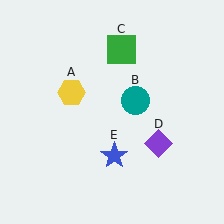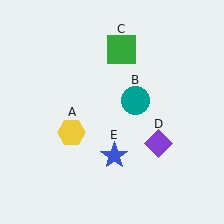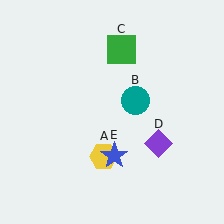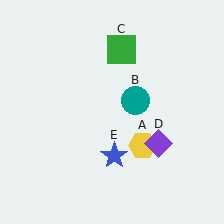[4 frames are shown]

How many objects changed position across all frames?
1 object changed position: yellow hexagon (object A).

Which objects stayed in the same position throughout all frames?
Teal circle (object B) and green square (object C) and purple diamond (object D) and blue star (object E) remained stationary.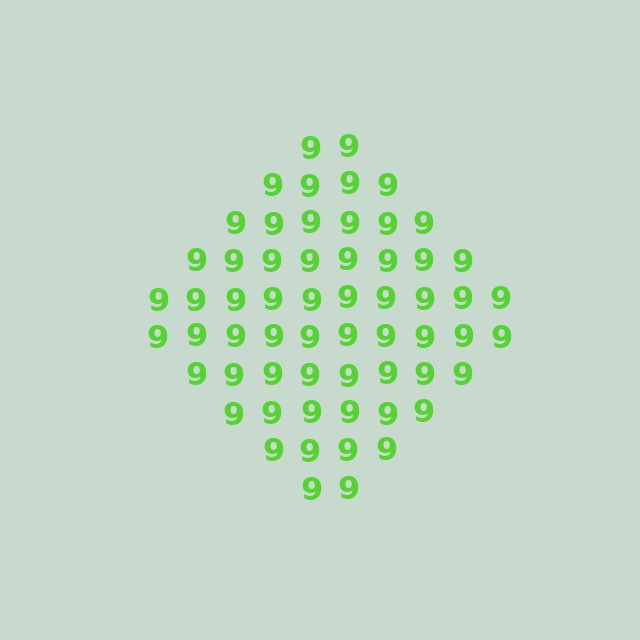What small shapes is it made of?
It is made of small digit 9's.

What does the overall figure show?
The overall figure shows a diamond.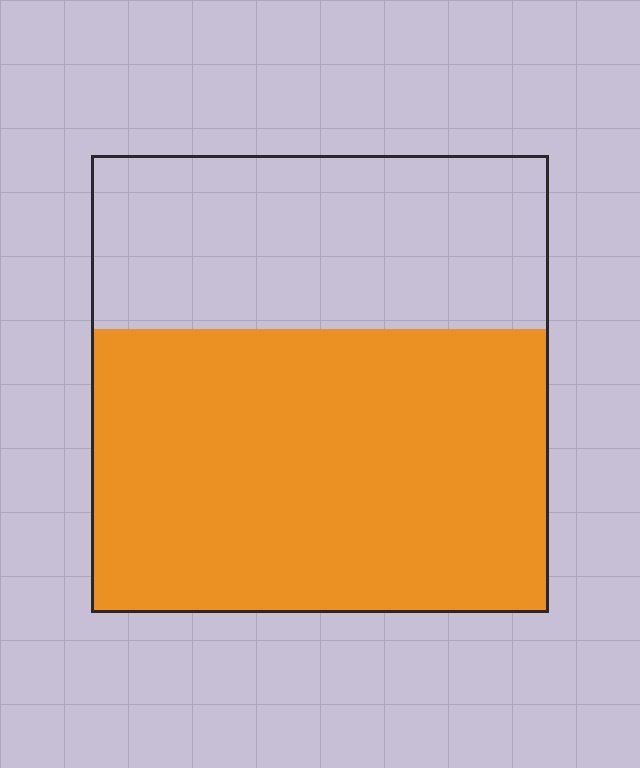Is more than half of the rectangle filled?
Yes.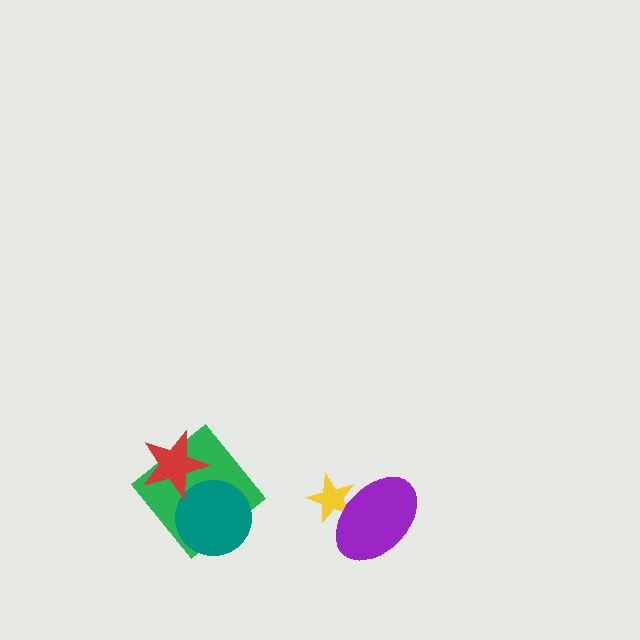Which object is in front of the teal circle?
The red star is in front of the teal circle.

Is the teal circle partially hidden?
Yes, it is partially covered by another shape.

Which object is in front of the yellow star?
The purple ellipse is in front of the yellow star.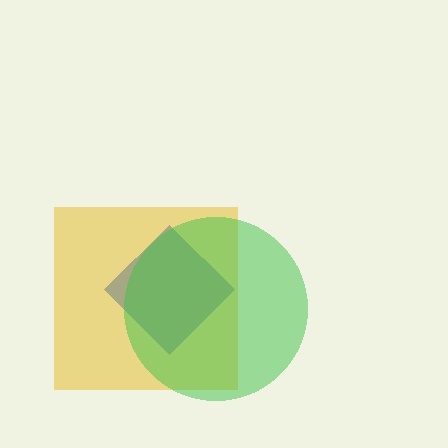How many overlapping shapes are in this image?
There are 3 overlapping shapes in the image.